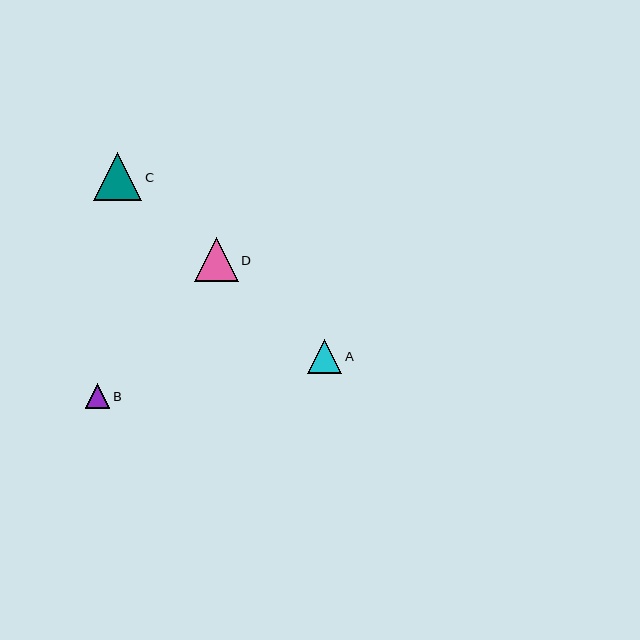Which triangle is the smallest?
Triangle B is the smallest with a size of approximately 25 pixels.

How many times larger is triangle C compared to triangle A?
Triangle C is approximately 1.4 times the size of triangle A.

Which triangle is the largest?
Triangle C is the largest with a size of approximately 49 pixels.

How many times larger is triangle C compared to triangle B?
Triangle C is approximately 2.0 times the size of triangle B.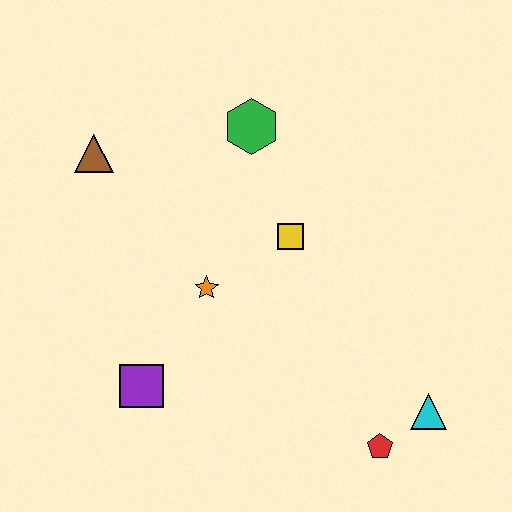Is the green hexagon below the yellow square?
No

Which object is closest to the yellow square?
The orange star is closest to the yellow square.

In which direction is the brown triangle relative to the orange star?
The brown triangle is above the orange star.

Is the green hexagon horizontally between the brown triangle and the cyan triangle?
Yes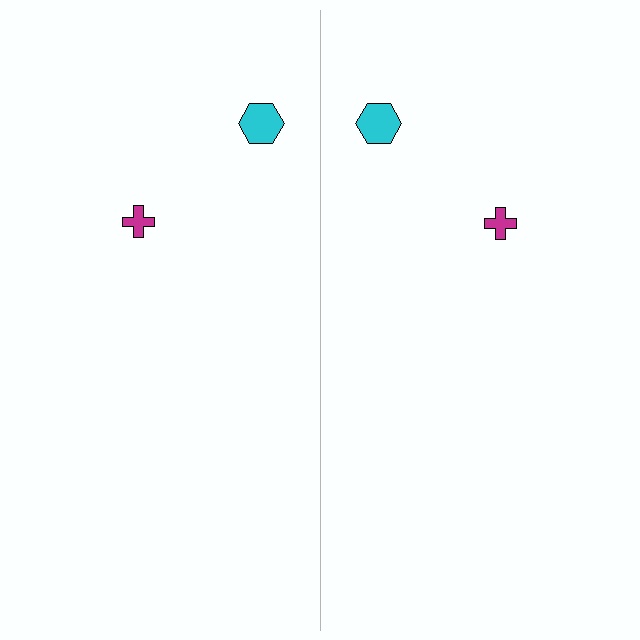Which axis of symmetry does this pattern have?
The pattern has a vertical axis of symmetry running through the center of the image.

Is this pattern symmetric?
Yes, this pattern has bilateral (reflection) symmetry.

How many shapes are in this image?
There are 4 shapes in this image.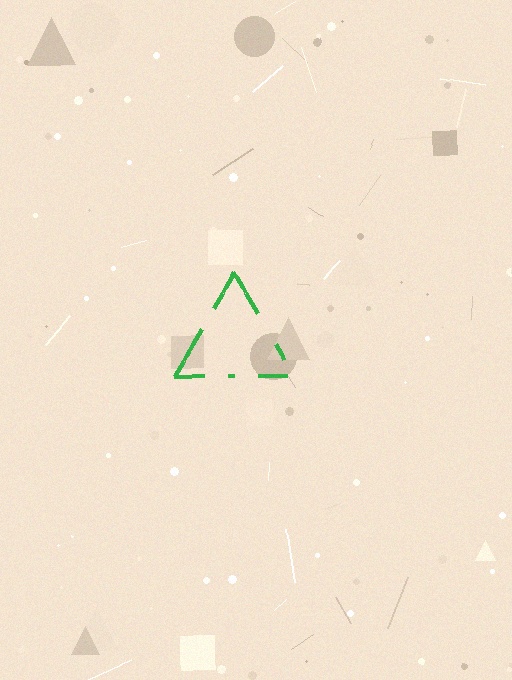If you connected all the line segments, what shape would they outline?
They would outline a triangle.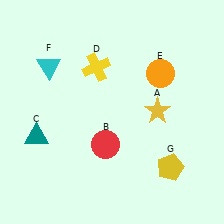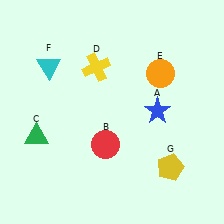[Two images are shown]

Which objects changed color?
A changed from yellow to blue. C changed from teal to green.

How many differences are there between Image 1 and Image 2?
There are 2 differences between the two images.